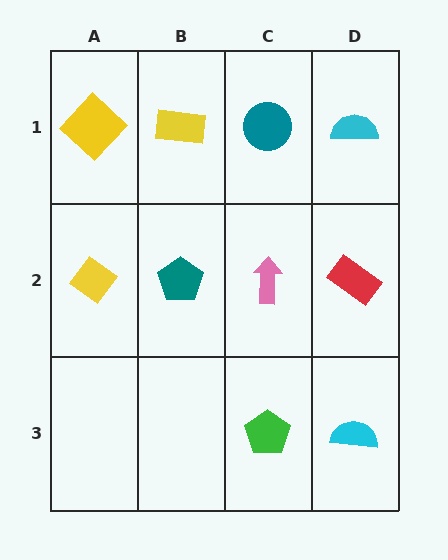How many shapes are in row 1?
4 shapes.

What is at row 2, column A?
A yellow diamond.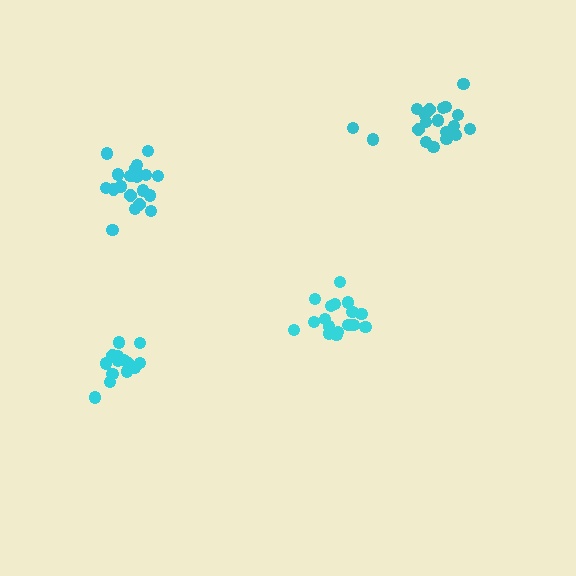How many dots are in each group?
Group 1: 19 dots, Group 2: 15 dots, Group 3: 19 dots, Group 4: 17 dots (70 total).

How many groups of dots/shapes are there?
There are 4 groups.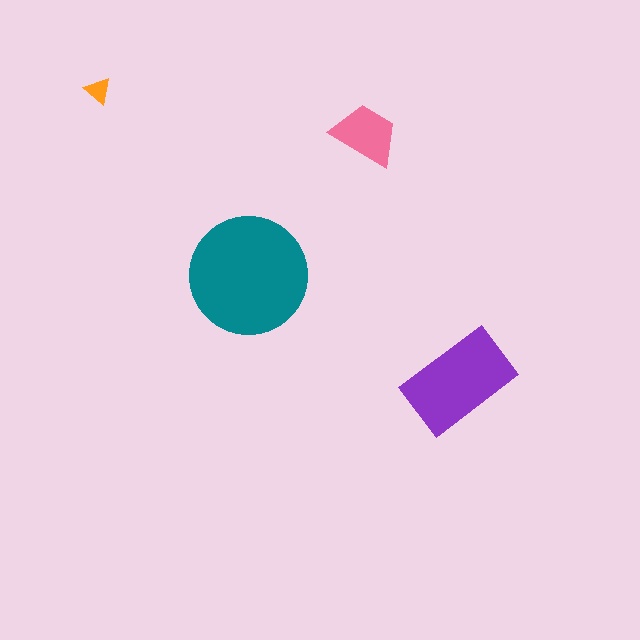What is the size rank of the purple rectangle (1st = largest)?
2nd.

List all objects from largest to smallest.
The teal circle, the purple rectangle, the pink trapezoid, the orange triangle.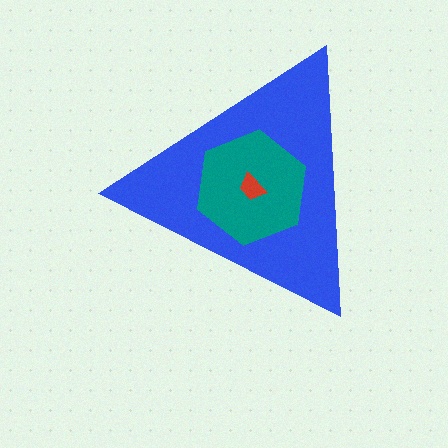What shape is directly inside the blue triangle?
The teal hexagon.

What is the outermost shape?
The blue triangle.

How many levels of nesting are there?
3.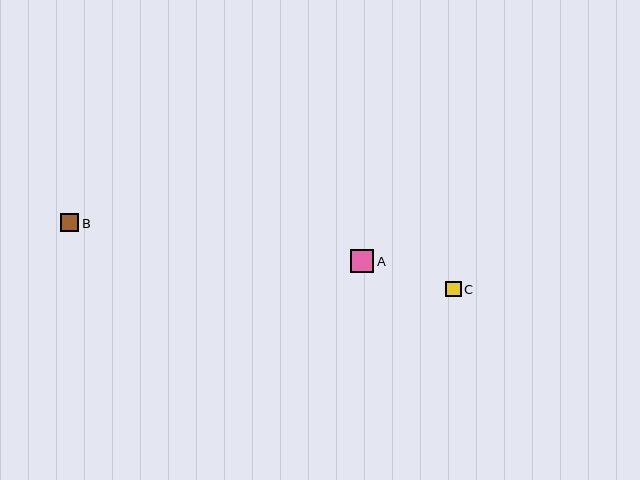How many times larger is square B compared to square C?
Square B is approximately 1.2 times the size of square C.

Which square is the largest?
Square A is the largest with a size of approximately 23 pixels.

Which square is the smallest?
Square C is the smallest with a size of approximately 15 pixels.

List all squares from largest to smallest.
From largest to smallest: A, B, C.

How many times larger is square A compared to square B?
Square A is approximately 1.3 times the size of square B.